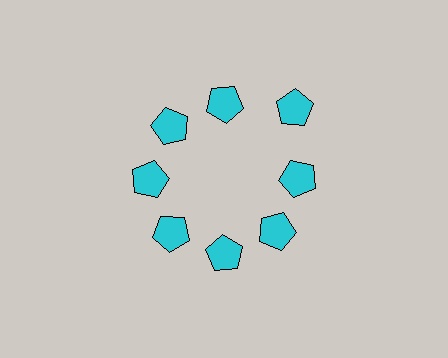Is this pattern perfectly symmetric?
No. The 8 cyan pentagons are arranged in a ring, but one element near the 2 o'clock position is pushed outward from the center, breaking the 8-fold rotational symmetry.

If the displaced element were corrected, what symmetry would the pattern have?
It would have 8-fold rotational symmetry — the pattern would map onto itself every 45 degrees.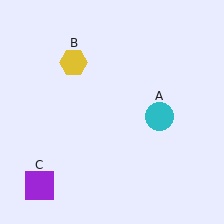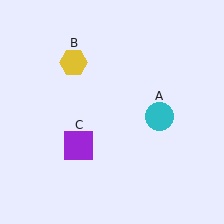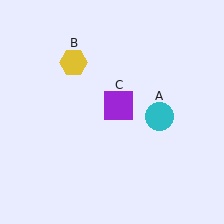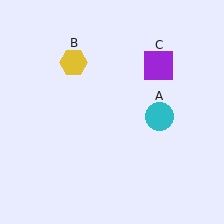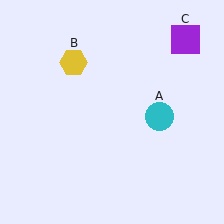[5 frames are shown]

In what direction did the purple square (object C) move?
The purple square (object C) moved up and to the right.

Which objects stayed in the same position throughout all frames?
Cyan circle (object A) and yellow hexagon (object B) remained stationary.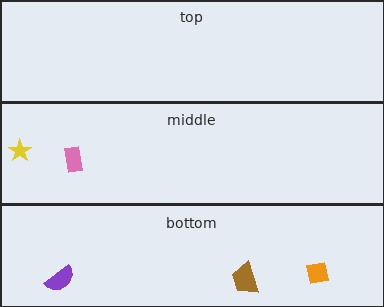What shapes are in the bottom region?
The orange square, the purple semicircle, the brown trapezoid.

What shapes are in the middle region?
The pink rectangle, the yellow star.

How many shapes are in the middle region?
2.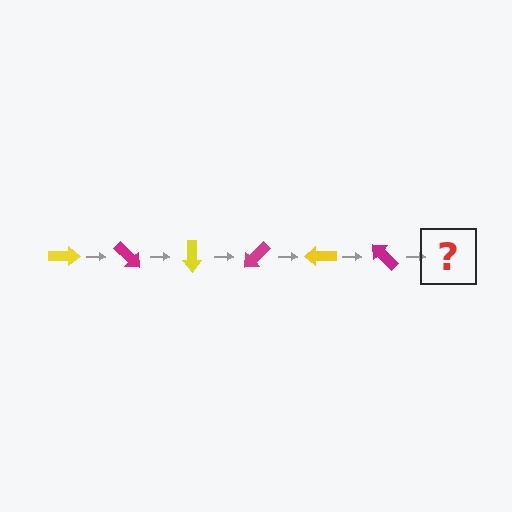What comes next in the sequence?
The next element should be a yellow arrow, rotated 270 degrees from the start.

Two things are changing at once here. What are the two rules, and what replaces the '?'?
The two rules are that it rotates 45 degrees each step and the color cycles through yellow and magenta. The '?' should be a yellow arrow, rotated 270 degrees from the start.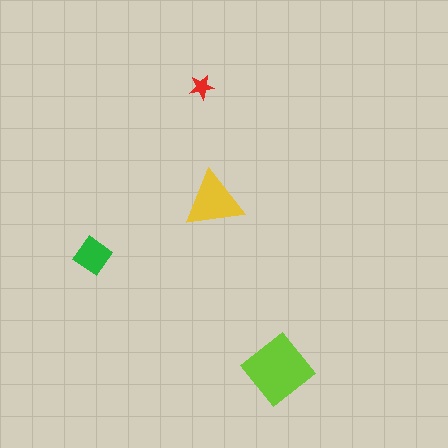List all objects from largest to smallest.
The lime diamond, the yellow triangle, the green diamond, the red star.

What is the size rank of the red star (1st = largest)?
4th.